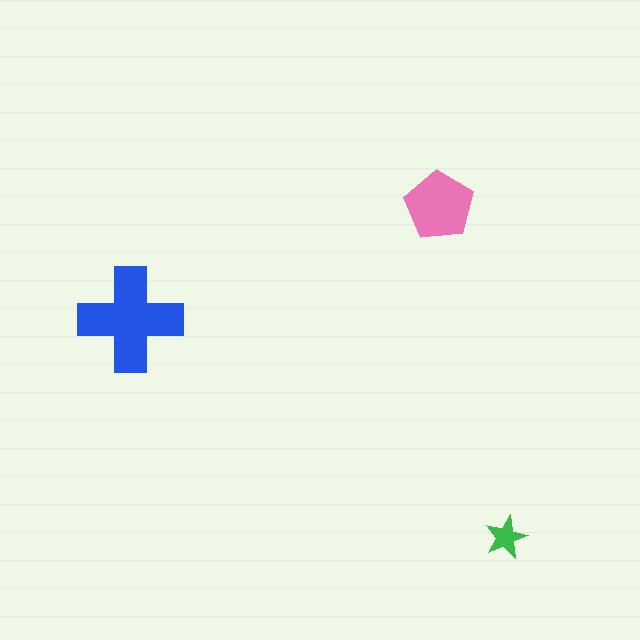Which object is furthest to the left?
The blue cross is leftmost.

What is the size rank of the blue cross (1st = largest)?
1st.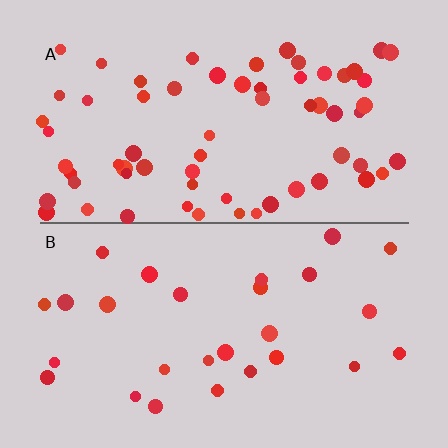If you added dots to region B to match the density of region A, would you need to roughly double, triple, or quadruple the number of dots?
Approximately double.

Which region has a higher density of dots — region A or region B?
A (the top).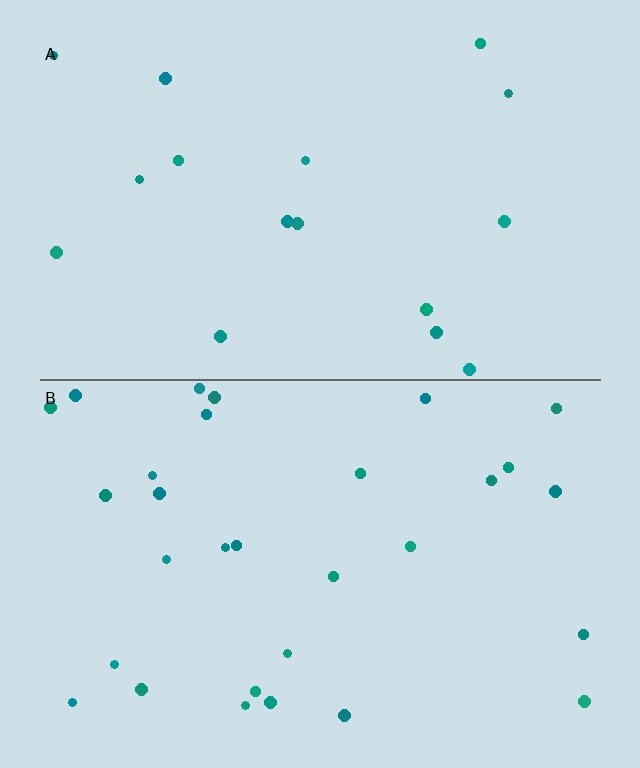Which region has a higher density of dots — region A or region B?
B (the bottom).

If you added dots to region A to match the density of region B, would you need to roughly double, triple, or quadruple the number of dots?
Approximately double.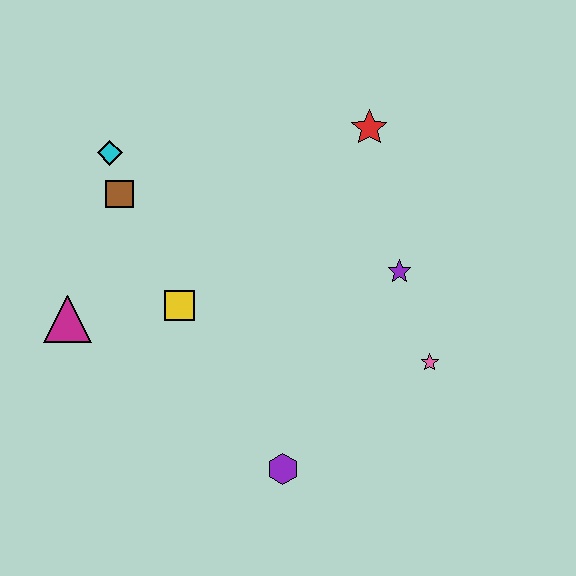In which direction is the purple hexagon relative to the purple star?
The purple hexagon is below the purple star.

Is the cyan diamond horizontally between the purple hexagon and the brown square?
No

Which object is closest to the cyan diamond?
The brown square is closest to the cyan diamond.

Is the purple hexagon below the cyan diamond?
Yes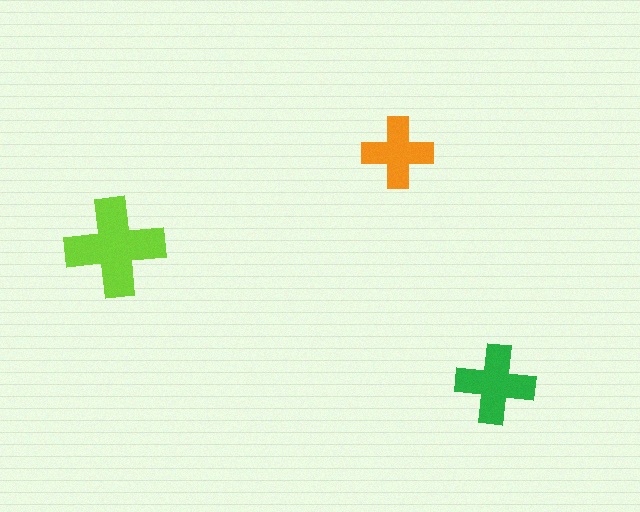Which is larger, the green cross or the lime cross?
The lime one.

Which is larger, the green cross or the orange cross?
The green one.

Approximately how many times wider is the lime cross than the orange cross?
About 1.5 times wider.